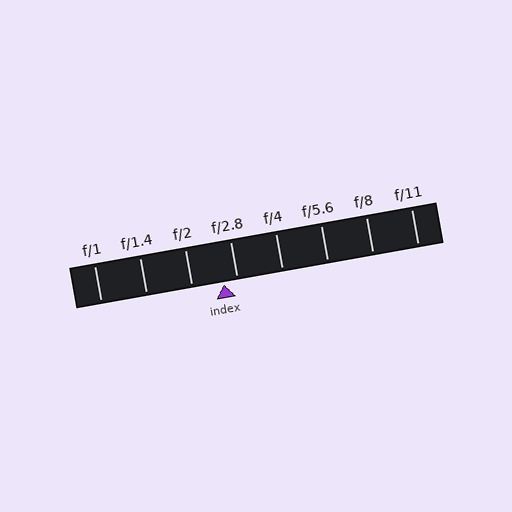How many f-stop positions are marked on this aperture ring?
There are 8 f-stop positions marked.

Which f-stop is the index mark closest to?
The index mark is closest to f/2.8.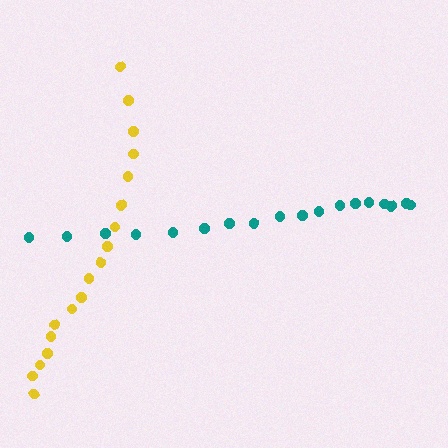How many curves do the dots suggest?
There are 2 distinct paths.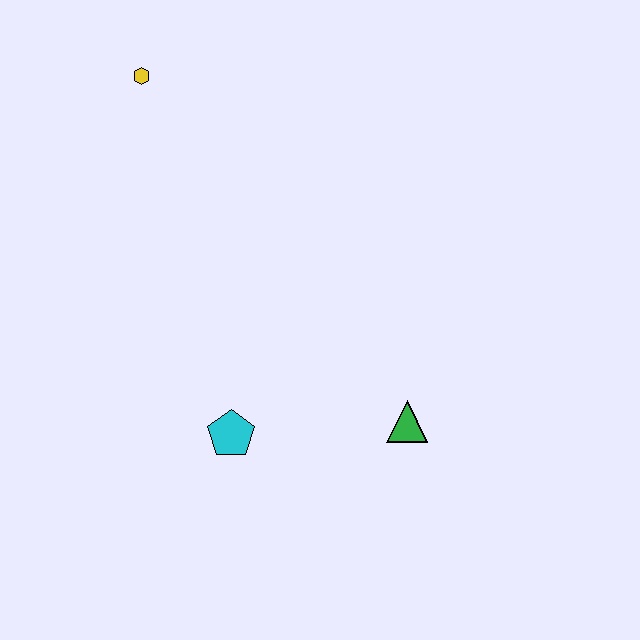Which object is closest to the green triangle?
The cyan pentagon is closest to the green triangle.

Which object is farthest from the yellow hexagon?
The green triangle is farthest from the yellow hexagon.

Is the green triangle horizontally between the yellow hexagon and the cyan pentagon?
No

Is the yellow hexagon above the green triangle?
Yes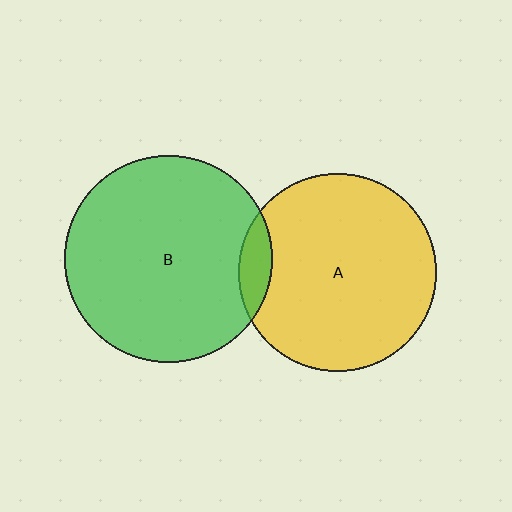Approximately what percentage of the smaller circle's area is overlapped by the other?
Approximately 10%.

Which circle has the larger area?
Circle B (green).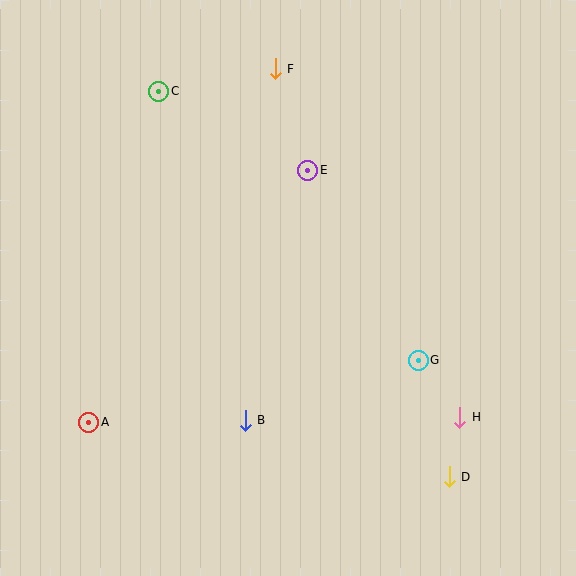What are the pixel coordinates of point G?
Point G is at (418, 360).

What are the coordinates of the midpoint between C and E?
The midpoint between C and E is at (233, 131).